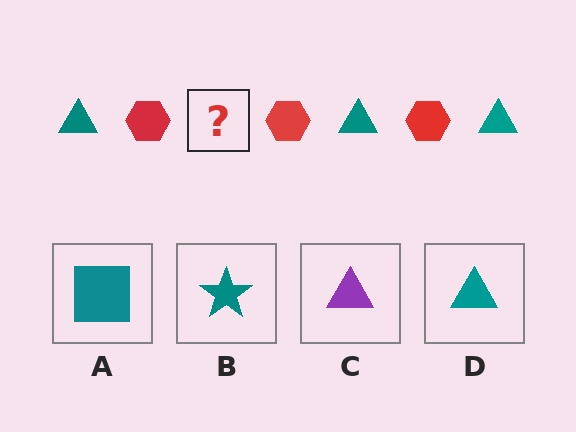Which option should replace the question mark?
Option D.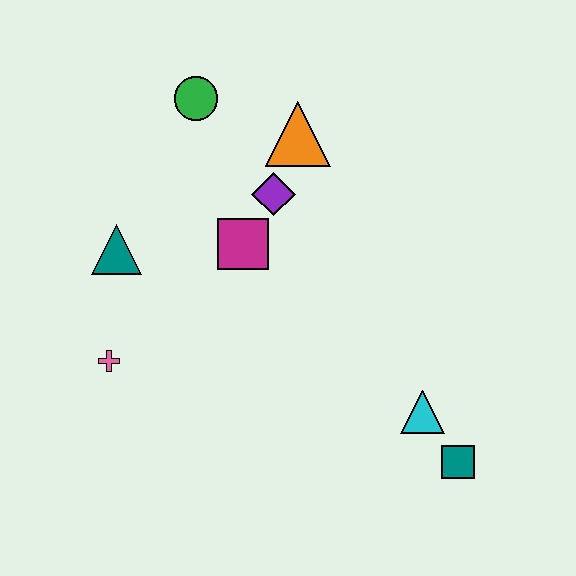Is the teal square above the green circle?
No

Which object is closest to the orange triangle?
The purple diamond is closest to the orange triangle.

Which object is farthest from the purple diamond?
The teal square is farthest from the purple diamond.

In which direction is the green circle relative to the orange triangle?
The green circle is to the left of the orange triangle.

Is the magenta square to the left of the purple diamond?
Yes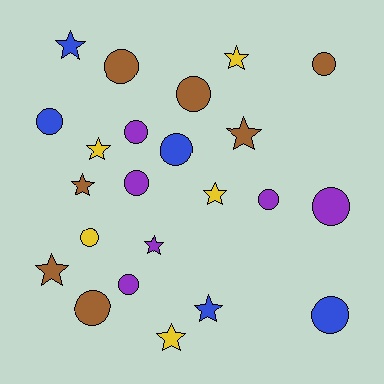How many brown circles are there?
There are 4 brown circles.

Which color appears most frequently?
Brown, with 7 objects.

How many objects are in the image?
There are 23 objects.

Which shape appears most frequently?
Circle, with 13 objects.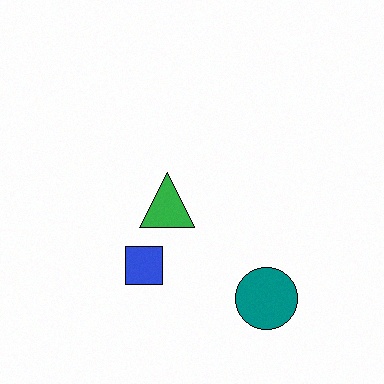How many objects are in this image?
There are 3 objects.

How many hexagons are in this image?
There are no hexagons.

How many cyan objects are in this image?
There are no cyan objects.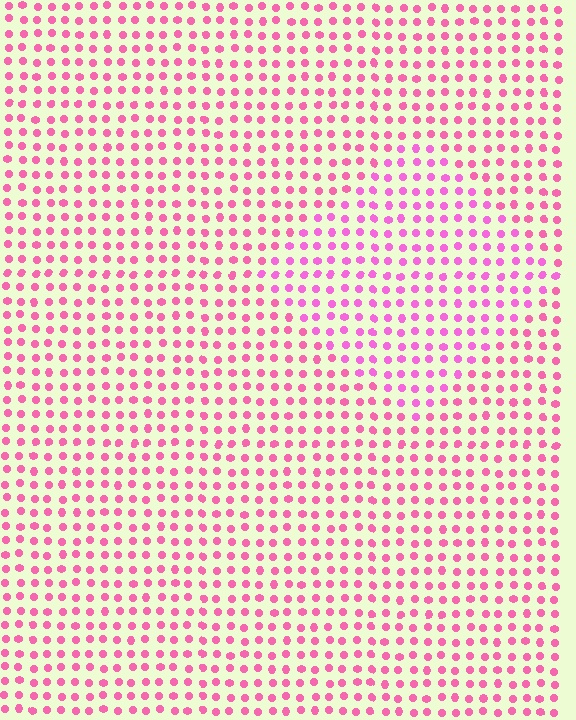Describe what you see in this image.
The image is filled with small pink elements in a uniform arrangement. A diamond-shaped region is visible where the elements are tinted to a slightly different hue, forming a subtle color boundary.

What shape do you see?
I see a diamond.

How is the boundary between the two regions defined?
The boundary is defined purely by a slight shift in hue (about 19 degrees). Spacing, size, and orientation are identical on both sides.